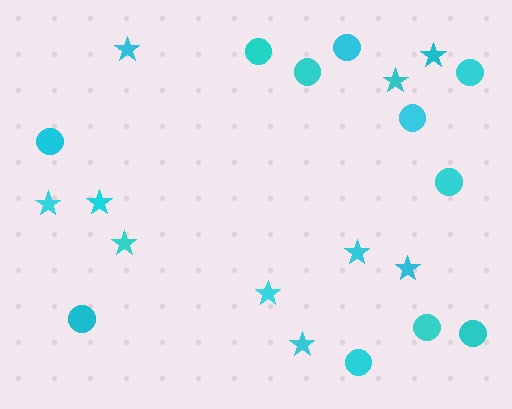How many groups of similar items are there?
There are 2 groups: one group of stars (10) and one group of circles (11).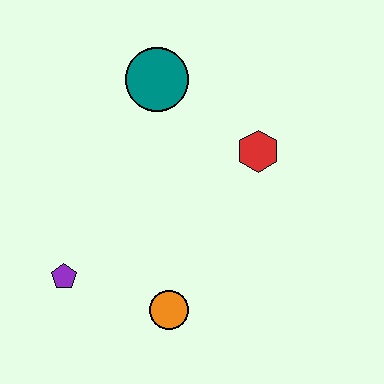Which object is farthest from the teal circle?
The orange circle is farthest from the teal circle.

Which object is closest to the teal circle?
The red hexagon is closest to the teal circle.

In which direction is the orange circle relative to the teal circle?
The orange circle is below the teal circle.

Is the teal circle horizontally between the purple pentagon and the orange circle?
Yes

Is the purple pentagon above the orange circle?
Yes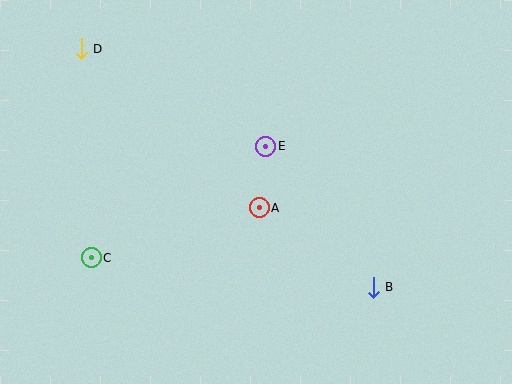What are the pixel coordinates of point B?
Point B is at (373, 287).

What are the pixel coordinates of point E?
Point E is at (266, 146).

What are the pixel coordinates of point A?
Point A is at (259, 208).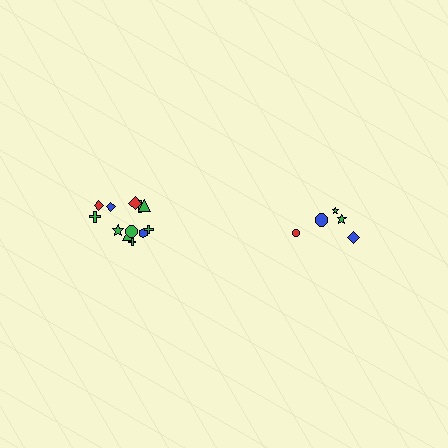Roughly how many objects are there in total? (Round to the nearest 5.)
Roughly 15 objects in total.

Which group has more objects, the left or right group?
The left group.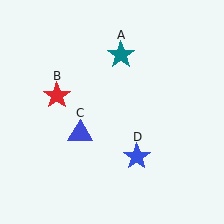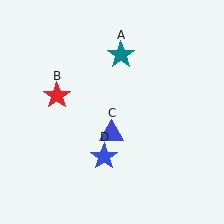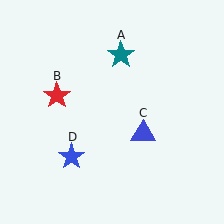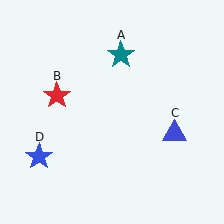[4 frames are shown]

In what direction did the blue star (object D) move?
The blue star (object D) moved left.